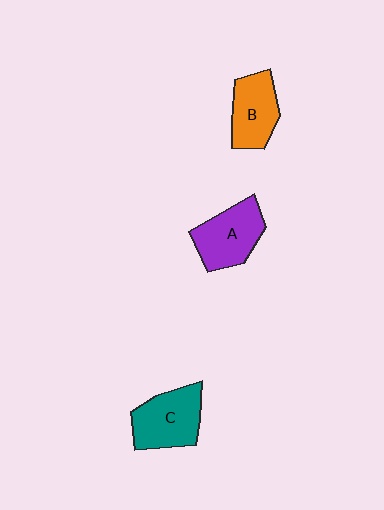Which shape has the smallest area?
Shape B (orange).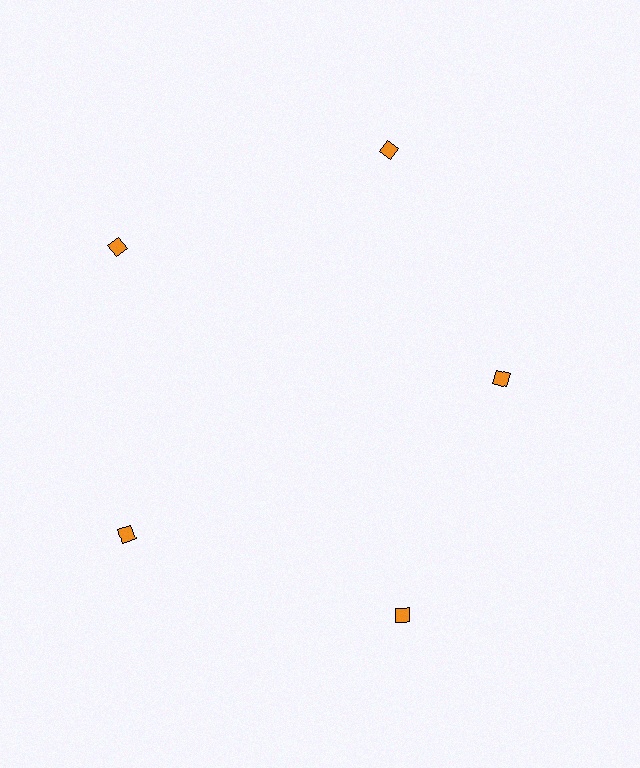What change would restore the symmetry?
The symmetry would be restored by moving it outward, back onto the ring so that all 5 diamonds sit at equal angles and equal distance from the center.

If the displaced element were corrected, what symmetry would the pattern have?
It would have 5-fold rotational symmetry — the pattern would map onto itself every 72 degrees.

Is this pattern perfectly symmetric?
No. The 5 orange diamonds are arranged in a ring, but one element near the 3 o'clock position is pulled inward toward the center, breaking the 5-fold rotational symmetry.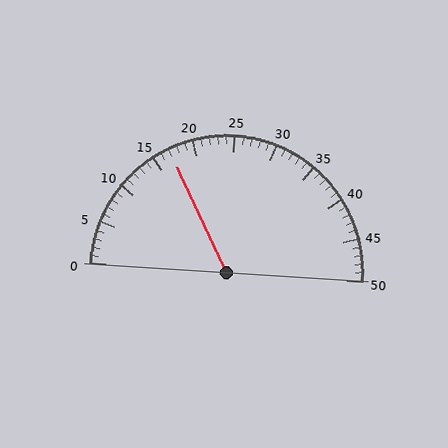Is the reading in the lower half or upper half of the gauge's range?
The reading is in the lower half of the range (0 to 50).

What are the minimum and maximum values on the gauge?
The gauge ranges from 0 to 50.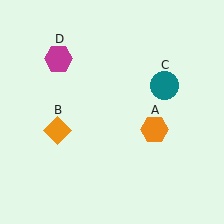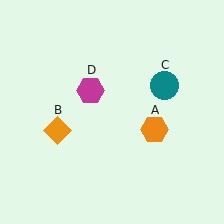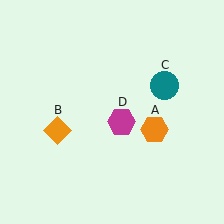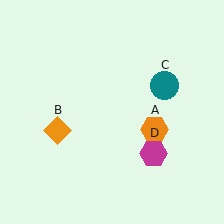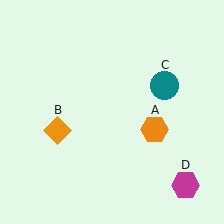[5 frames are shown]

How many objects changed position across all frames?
1 object changed position: magenta hexagon (object D).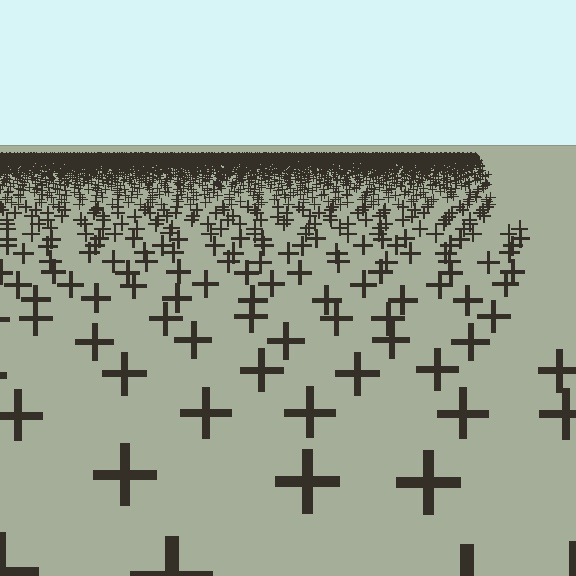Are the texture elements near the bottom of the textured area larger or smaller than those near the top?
Larger. Near the bottom, elements are closer to the viewer and appear at a bigger on-screen size.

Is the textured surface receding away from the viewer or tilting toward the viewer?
The surface is receding away from the viewer. Texture elements get smaller and denser toward the top.